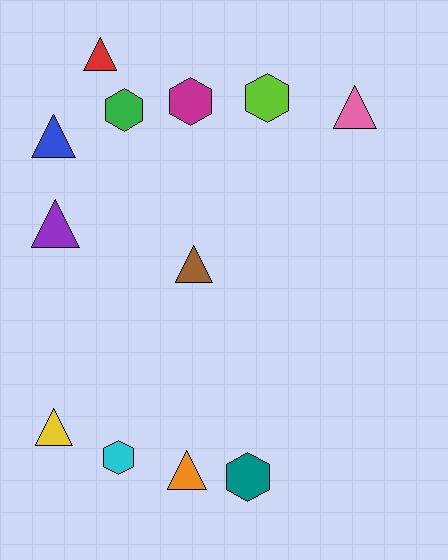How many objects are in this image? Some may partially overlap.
There are 12 objects.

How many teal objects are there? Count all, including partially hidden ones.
There is 1 teal object.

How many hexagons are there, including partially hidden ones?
There are 5 hexagons.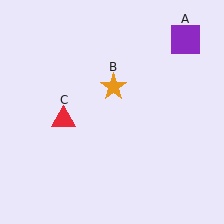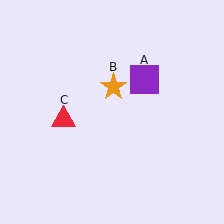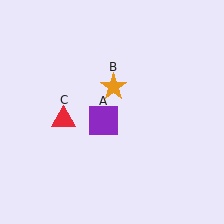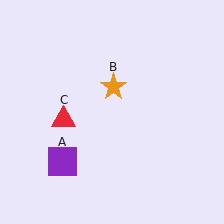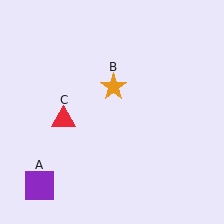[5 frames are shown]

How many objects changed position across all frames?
1 object changed position: purple square (object A).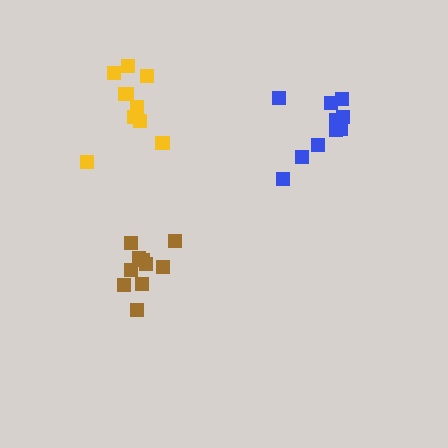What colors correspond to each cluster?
The clusters are colored: brown, blue, yellow.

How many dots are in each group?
Group 1: 10 dots, Group 2: 10 dots, Group 3: 10 dots (30 total).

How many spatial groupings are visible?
There are 3 spatial groupings.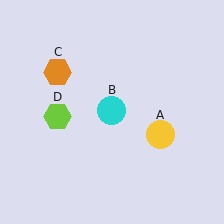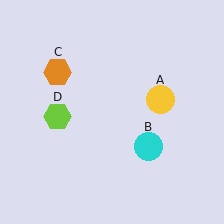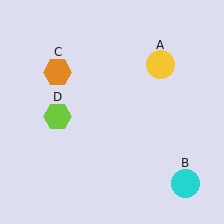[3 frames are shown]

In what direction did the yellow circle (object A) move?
The yellow circle (object A) moved up.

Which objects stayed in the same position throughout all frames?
Orange hexagon (object C) and lime hexagon (object D) remained stationary.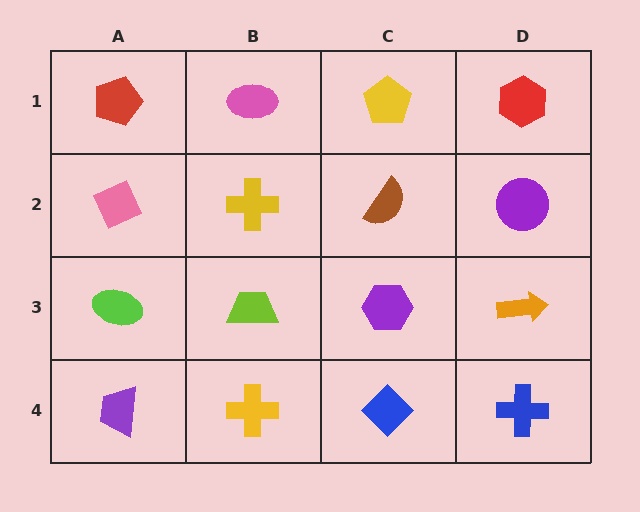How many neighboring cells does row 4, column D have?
2.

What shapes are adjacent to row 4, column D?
An orange arrow (row 3, column D), a blue diamond (row 4, column C).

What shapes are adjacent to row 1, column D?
A purple circle (row 2, column D), a yellow pentagon (row 1, column C).